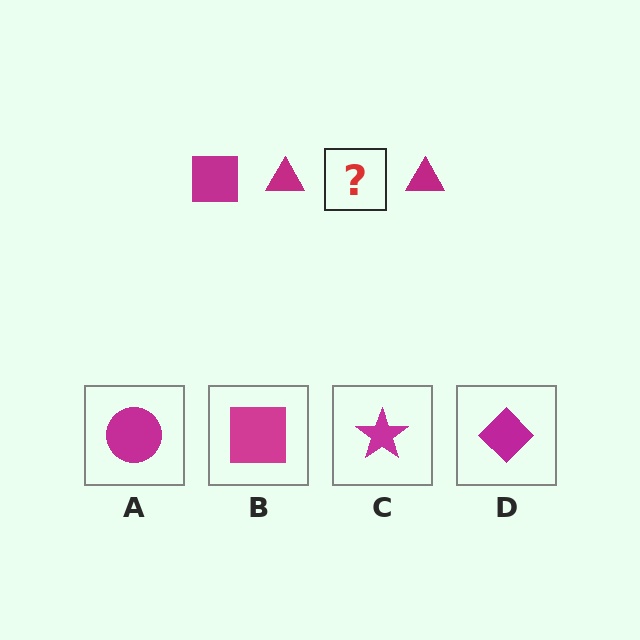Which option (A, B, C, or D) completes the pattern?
B.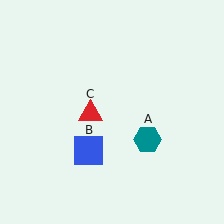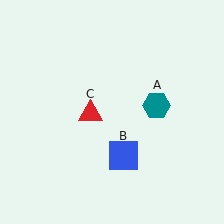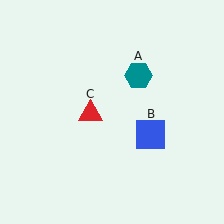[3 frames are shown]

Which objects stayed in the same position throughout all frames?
Red triangle (object C) remained stationary.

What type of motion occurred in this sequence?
The teal hexagon (object A), blue square (object B) rotated counterclockwise around the center of the scene.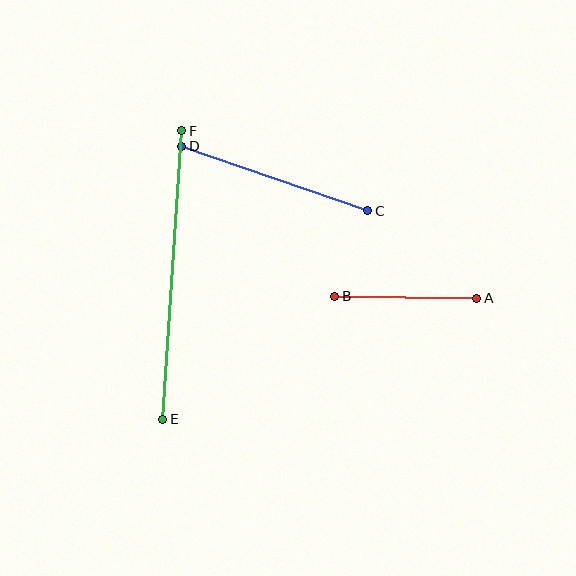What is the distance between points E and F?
The distance is approximately 290 pixels.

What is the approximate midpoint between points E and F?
The midpoint is at approximately (172, 275) pixels.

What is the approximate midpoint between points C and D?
The midpoint is at approximately (275, 178) pixels.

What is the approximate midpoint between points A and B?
The midpoint is at approximately (406, 297) pixels.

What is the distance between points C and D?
The distance is approximately 197 pixels.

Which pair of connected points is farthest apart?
Points E and F are farthest apart.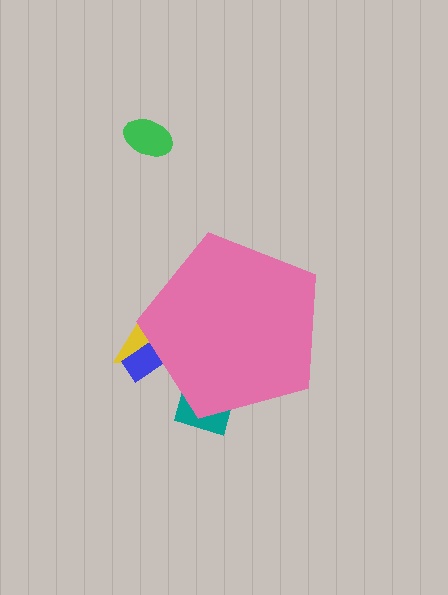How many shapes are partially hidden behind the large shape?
3 shapes are partially hidden.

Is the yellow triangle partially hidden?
Yes, the yellow triangle is partially hidden behind the pink pentagon.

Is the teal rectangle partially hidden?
Yes, the teal rectangle is partially hidden behind the pink pentagon.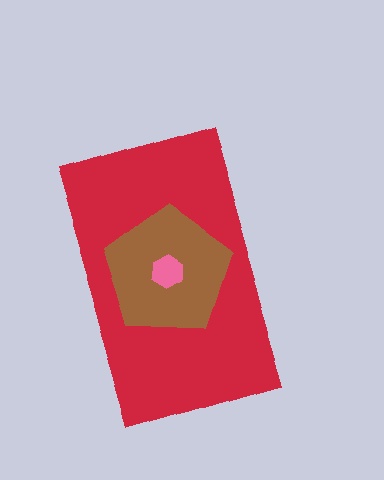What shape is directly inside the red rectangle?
The brown pentagon.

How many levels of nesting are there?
3.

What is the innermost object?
The pink hexagon.